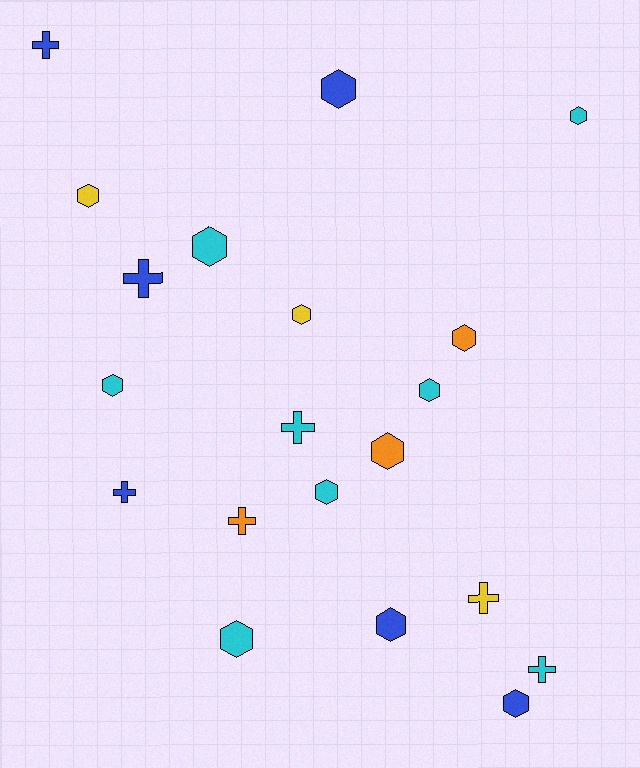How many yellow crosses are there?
There is 1 yellow cross.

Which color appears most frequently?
Cyan, with 8 objects.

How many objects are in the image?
There are 20 objects.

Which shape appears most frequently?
Hexagon, with 13 objects.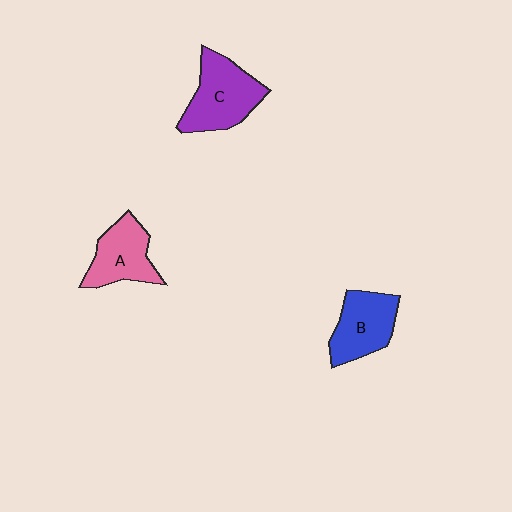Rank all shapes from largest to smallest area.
From largest to smallest: C (purple), B (blue), A (pink).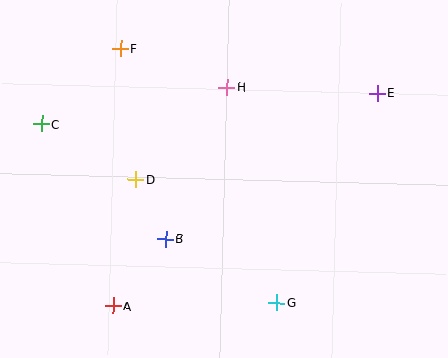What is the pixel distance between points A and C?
The distance between A and C is 195 pixels.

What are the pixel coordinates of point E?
Point E is at (377, 93).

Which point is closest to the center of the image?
Point B at (166, 239) is closest to the center.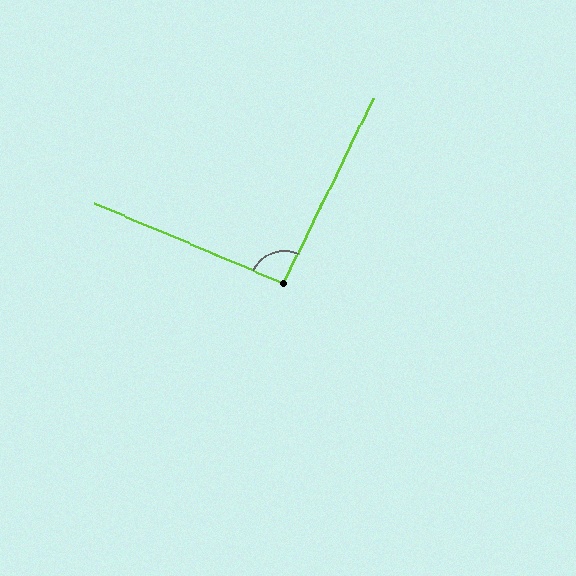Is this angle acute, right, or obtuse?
It is approximately a right angle.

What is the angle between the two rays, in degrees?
Approximately 93 degrees.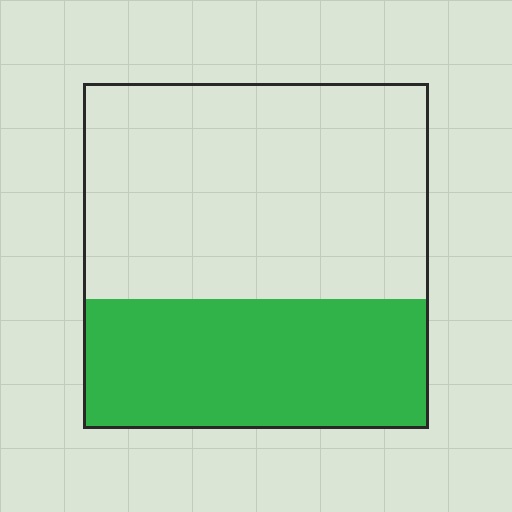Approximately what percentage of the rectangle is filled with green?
Approximately 40%.